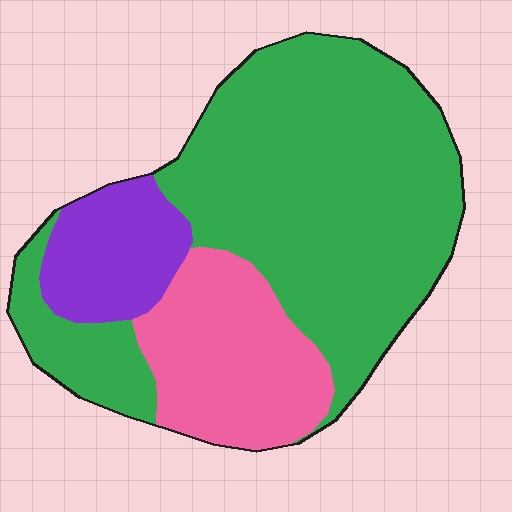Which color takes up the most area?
Green, at roughly 65%.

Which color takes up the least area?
Purple, at roughly 15%.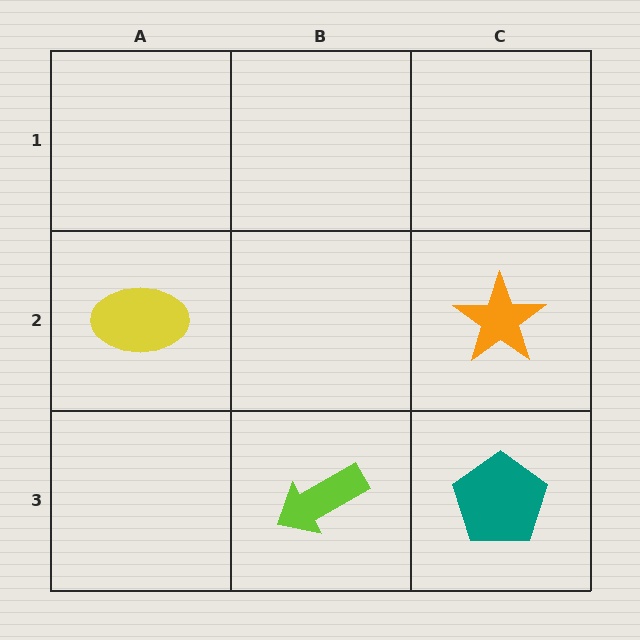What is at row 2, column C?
An orange star.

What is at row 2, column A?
A yellow ellipse.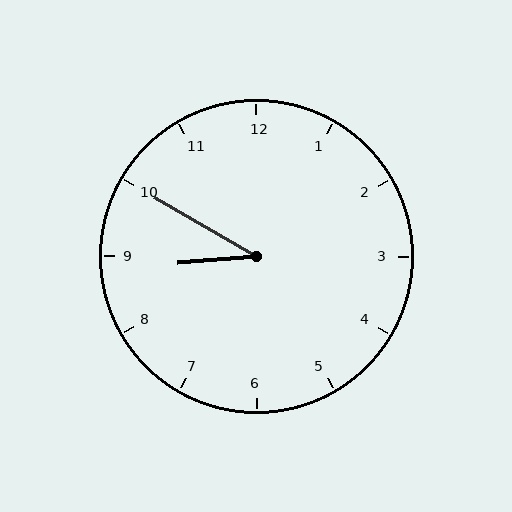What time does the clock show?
8:50.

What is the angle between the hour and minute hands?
Approximately 35 degrees.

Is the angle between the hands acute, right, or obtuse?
It is acute.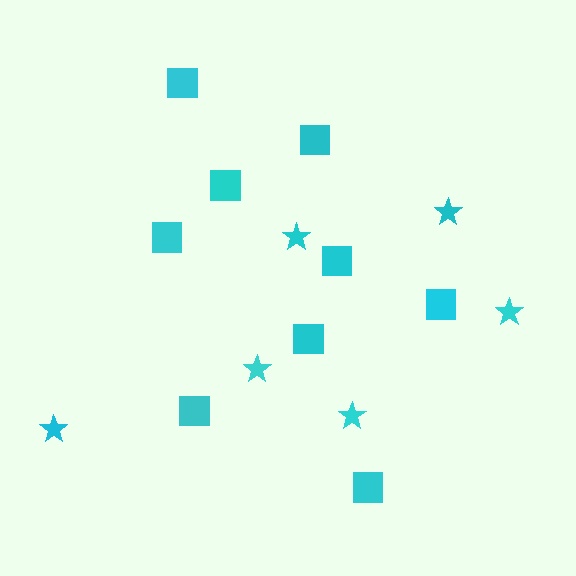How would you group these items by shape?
There are 2 groups: one group of stars (6) and one group of squares (9).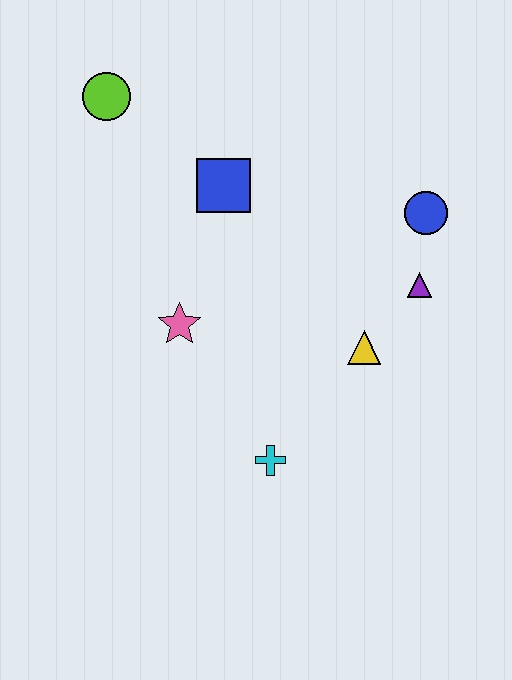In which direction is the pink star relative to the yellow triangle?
The pink star is to the left of the yellow triangle.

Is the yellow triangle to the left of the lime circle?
No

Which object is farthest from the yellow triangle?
The lime circle is farthest from the yellow triangle.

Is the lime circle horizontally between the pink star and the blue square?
No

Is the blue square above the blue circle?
Yes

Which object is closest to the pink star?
The blue square is closest to the pink star.